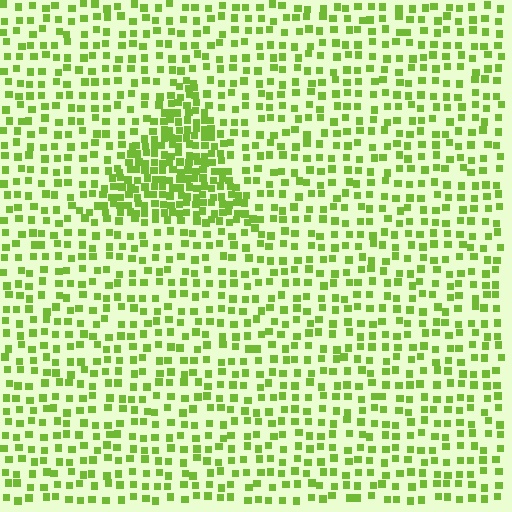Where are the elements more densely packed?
The elements are more densely packed inside the triangle boundary.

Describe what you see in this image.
The image contains small lime elements arranged at two different densities. A triangle-shaped region is visible where the elements are more densely packed than the surrounding area.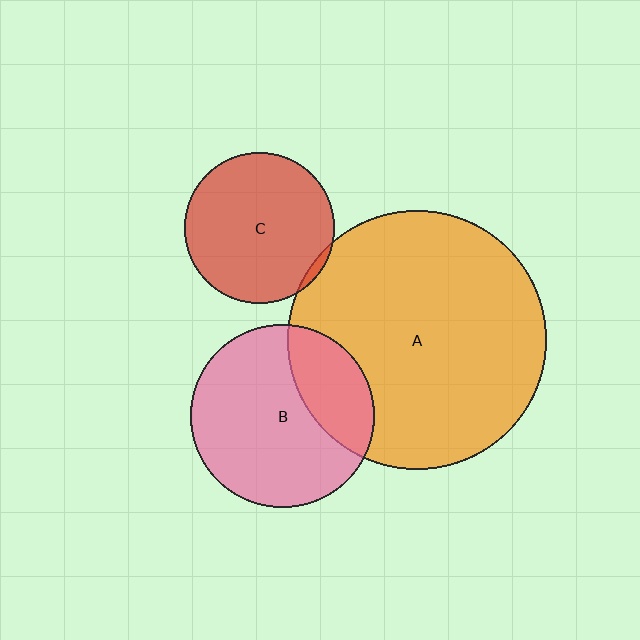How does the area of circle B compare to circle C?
Approximately 1.5 times.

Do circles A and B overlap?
Yes.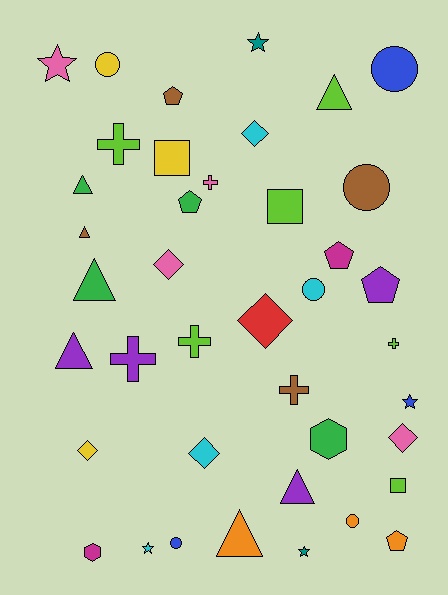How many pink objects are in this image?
There are 4 pink objects.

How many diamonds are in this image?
There are 6 diamonds.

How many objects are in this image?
There are 40 objects.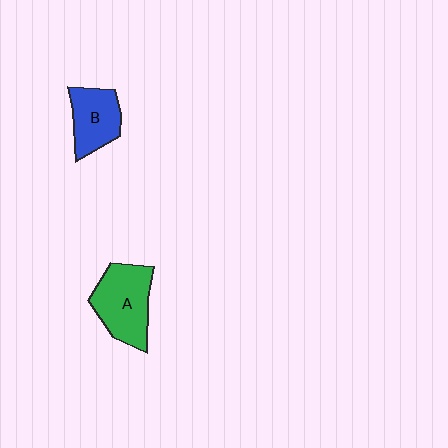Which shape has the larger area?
Shape A (green).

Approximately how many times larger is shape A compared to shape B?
Approximately 1.4 times.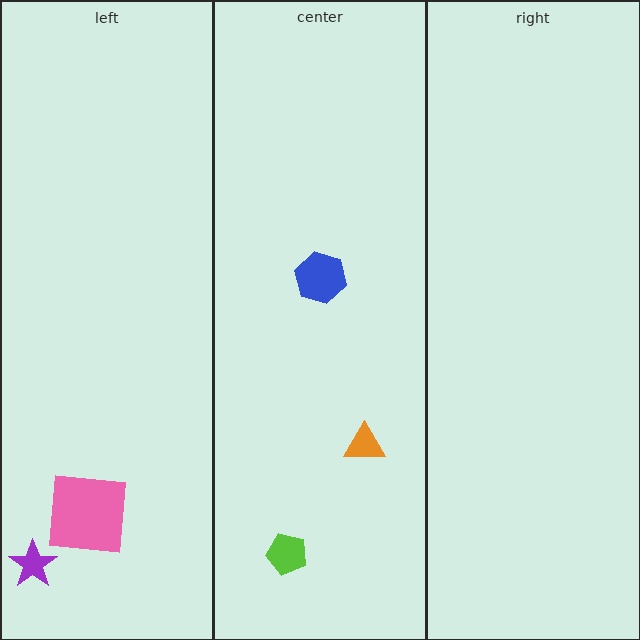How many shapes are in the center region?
3.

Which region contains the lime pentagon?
The center region.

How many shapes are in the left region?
2.